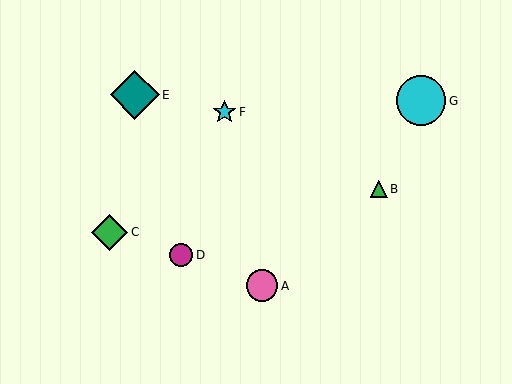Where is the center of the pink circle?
The center of the pink circle is at (262, 286).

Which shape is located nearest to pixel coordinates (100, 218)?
The green diamond (labeled C) at (109, 232) is nearest to that location.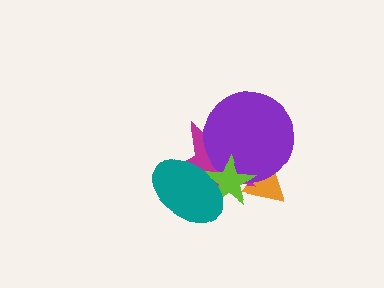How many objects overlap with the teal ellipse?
2 objects overlap with the teal ellipse.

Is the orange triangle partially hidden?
Yes, it is partially covered by another shape.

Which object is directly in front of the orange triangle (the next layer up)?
The magenta star is directly in front of the orange triangle.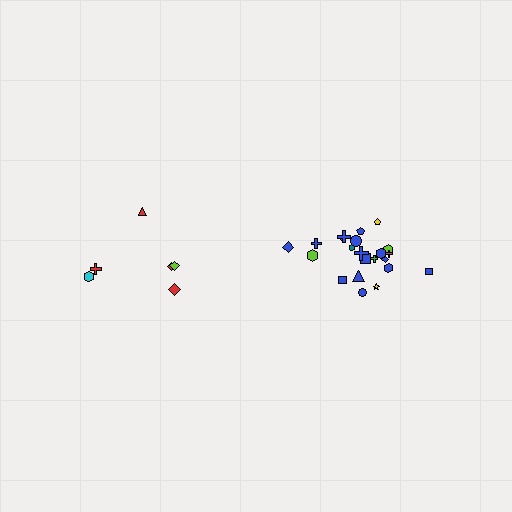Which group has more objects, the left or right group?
The right group.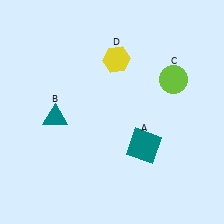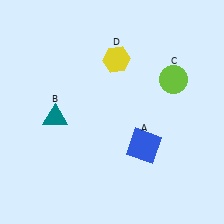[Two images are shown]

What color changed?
The square (A) changed from teal in Image 1 to blue in Image 2.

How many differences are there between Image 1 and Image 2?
There is 1 difference between the two images.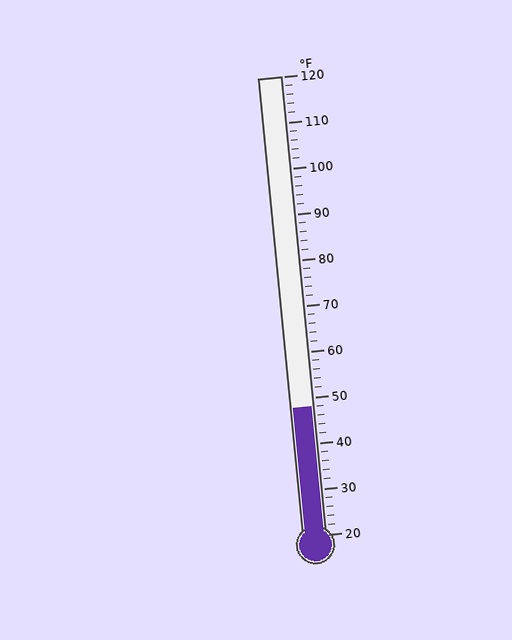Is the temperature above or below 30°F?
The temperature is above 30°F.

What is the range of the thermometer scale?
The thermometer scale ranges from 20°F to 120°F.